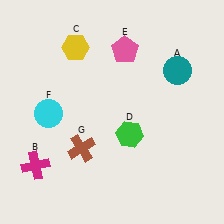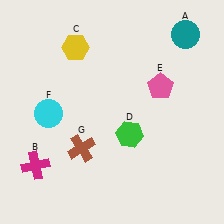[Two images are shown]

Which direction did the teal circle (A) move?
The teal circle (A) moved up.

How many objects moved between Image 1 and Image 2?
2 objects moved between the two images.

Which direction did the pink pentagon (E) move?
The pink pentagon (E) moved down.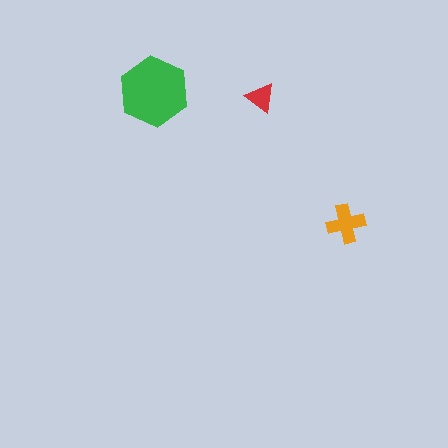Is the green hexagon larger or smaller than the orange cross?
Larger.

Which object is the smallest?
The red triangle.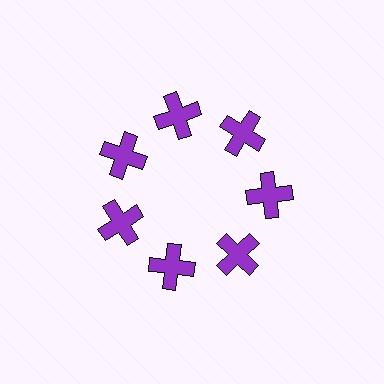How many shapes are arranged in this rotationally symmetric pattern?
There are 7 shapes, arranged in 7 groups of 1.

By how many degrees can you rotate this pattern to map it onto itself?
The pattern maps onto itself every 51 degrees of rotation.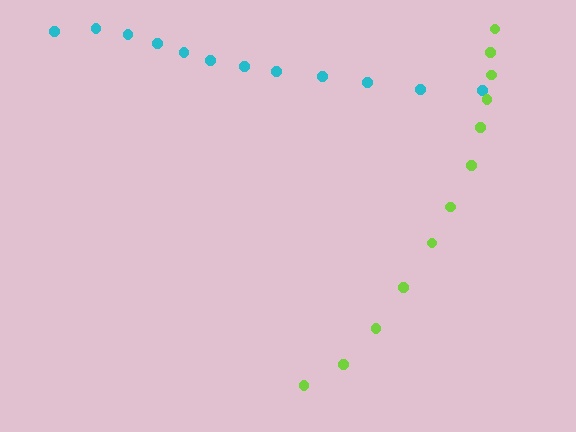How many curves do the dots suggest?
There are 2 distinct paths.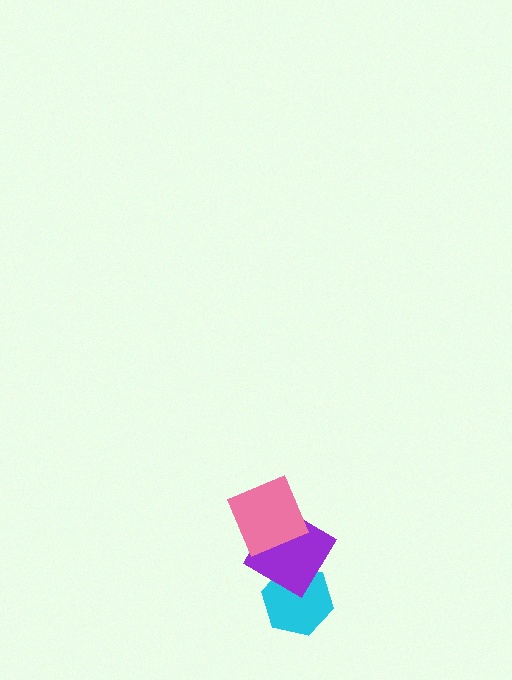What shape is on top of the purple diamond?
The pink square is on top of the purple diamond.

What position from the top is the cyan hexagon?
The cyan hexagon is 3rd from the top.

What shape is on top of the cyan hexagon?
The purple diamond is on top of the cyan hexagon.